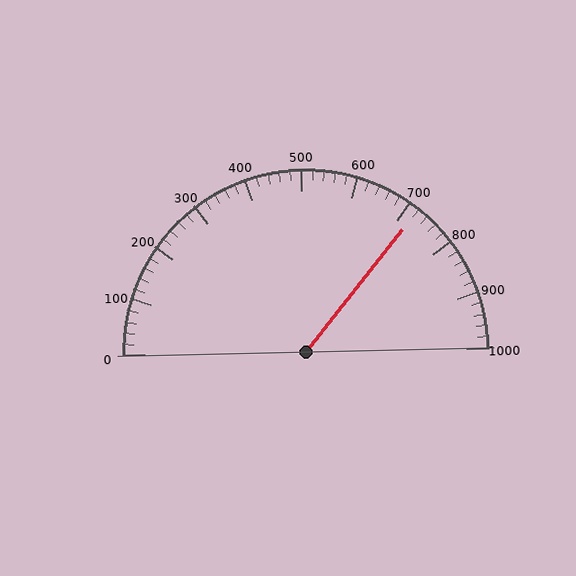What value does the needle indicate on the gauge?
The needle indicates approximately 720.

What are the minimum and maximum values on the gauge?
The gauge ranges from 0 to 1000.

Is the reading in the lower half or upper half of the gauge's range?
The reading is in the upper half of the range (0 to 1000).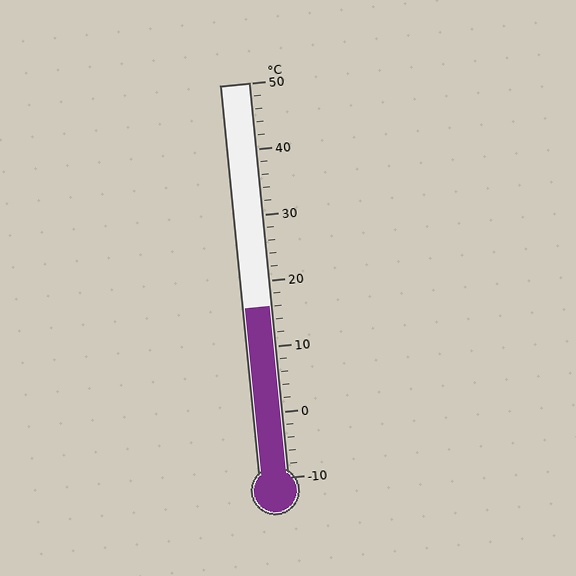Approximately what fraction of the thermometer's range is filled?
The thermometer is filled to approximately 45% of its range.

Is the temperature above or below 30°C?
The temperature is below 30°C.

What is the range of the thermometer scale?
The thermometer scale ranges from -10°C to 50°C.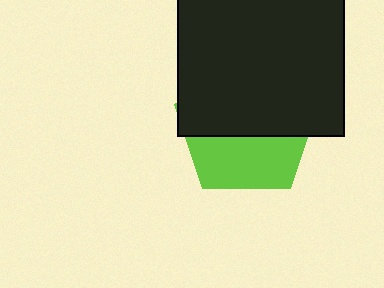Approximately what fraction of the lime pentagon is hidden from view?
Roughly 60% of the lime pentagon is hidden behind the black square.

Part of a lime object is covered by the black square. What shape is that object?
It is a pentagon.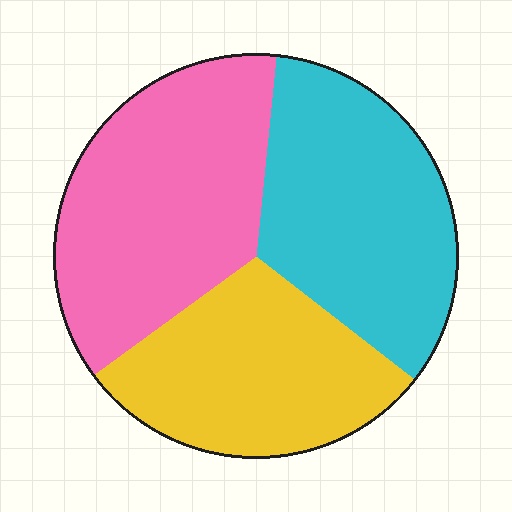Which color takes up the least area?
Yellow, at roughly 30%.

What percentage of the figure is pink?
Pink covers about 35% of the figure.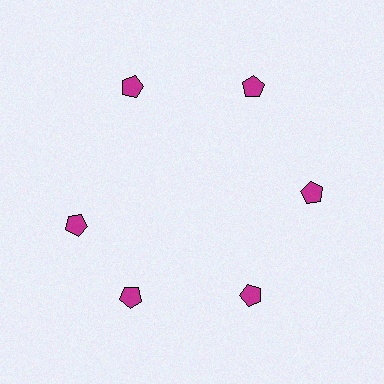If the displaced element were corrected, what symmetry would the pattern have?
It would have 6-fold rotational symmetry — the pattern would map onto itself every 60 degrees.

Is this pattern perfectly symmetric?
No. The 6 magenta pentagons are arranged in a ring, but one element near the 9 o'clock position is rotated out of alignment along the ring, breaking the 6-fold rotational symmetry.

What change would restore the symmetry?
The symmetry would be restored by rotating it back into even spacing with its neighbors so that all 6 pentagons sit at equal angles and equal distance from the center.